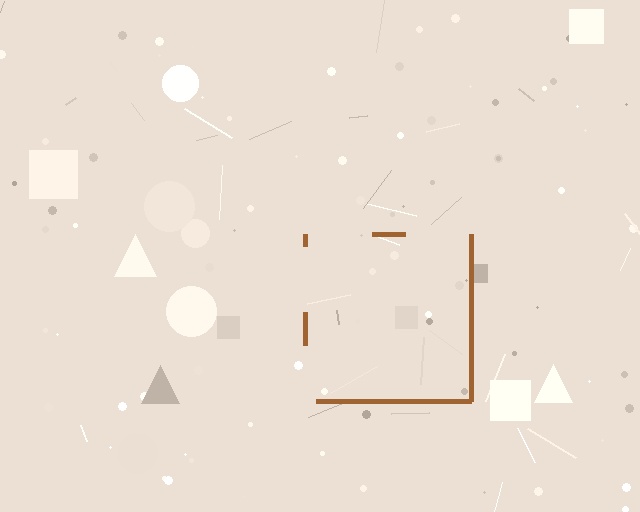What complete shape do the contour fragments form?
The contour fragments form a square.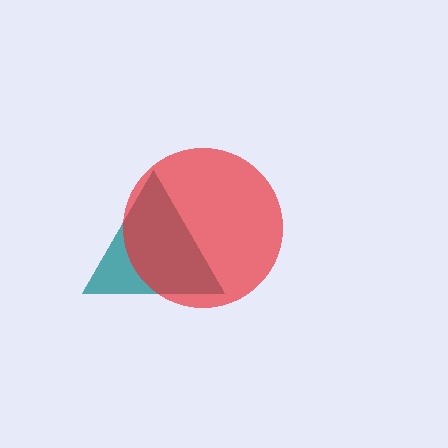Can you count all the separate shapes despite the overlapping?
Yes, there are 2 separate shapes.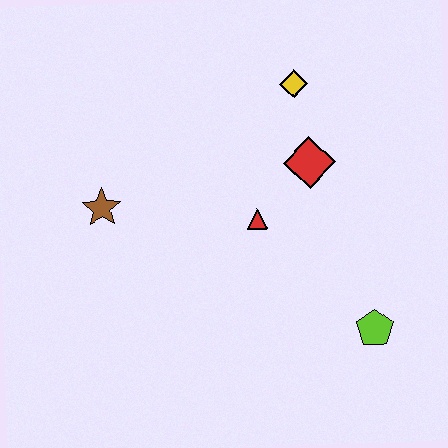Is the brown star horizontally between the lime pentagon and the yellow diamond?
No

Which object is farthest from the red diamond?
The brown star is farthest from the red diamond.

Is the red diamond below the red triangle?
No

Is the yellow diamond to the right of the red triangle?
Yes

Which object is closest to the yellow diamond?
The red diamond is closest to the yellow diamond.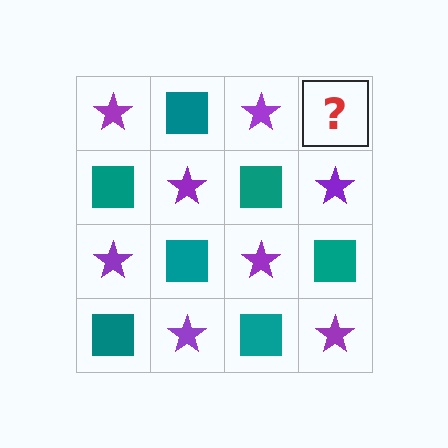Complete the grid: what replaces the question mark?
The question mark should be replaced with a teal square.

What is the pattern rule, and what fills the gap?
The rule is that it alternates purple star and teal square in a checkerboard pattern. The gap should be filled with a teal square.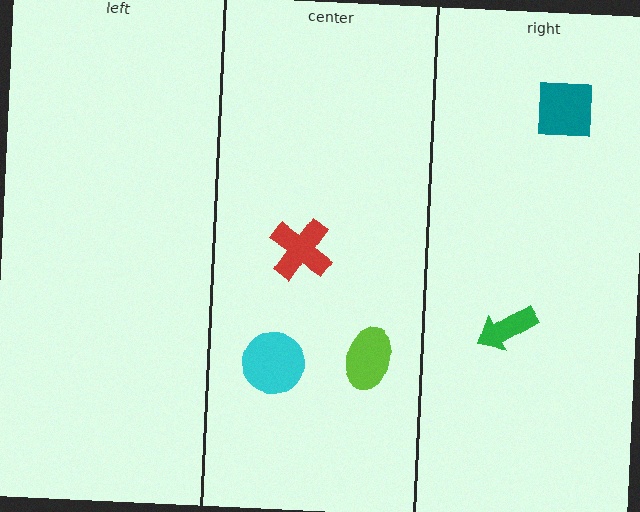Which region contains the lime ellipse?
The center region.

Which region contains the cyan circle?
The center region.